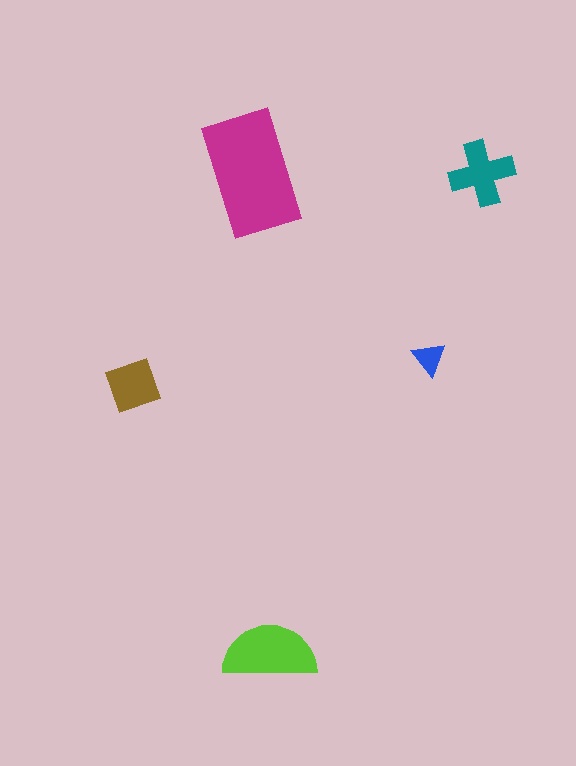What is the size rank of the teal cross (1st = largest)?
3rd.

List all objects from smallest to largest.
The blue triangle, the brown square, the teal cross, the lime semicircle, the magenta rectangle.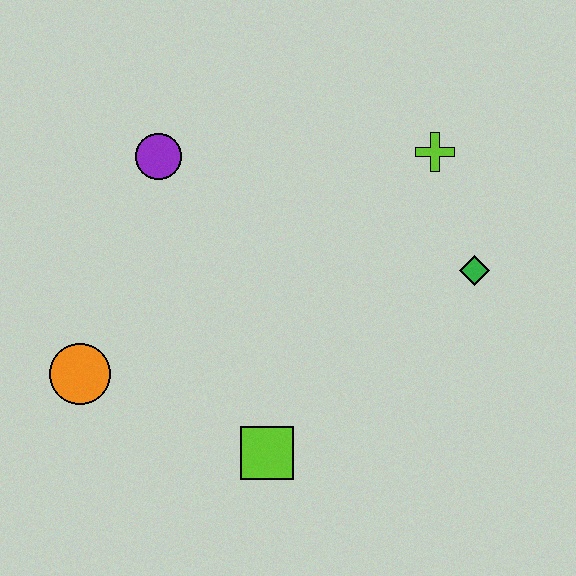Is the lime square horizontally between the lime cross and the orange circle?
Yes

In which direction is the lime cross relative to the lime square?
The lime cross is above the lime square.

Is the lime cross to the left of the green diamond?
Yes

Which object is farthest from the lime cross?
The orange circle is farthest from the lime cross.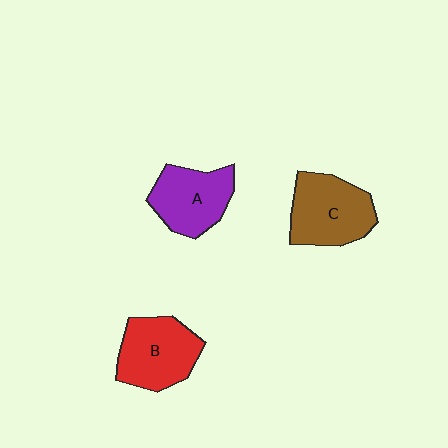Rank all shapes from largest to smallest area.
From largest to smallest: C (brown), B (red), A (purple).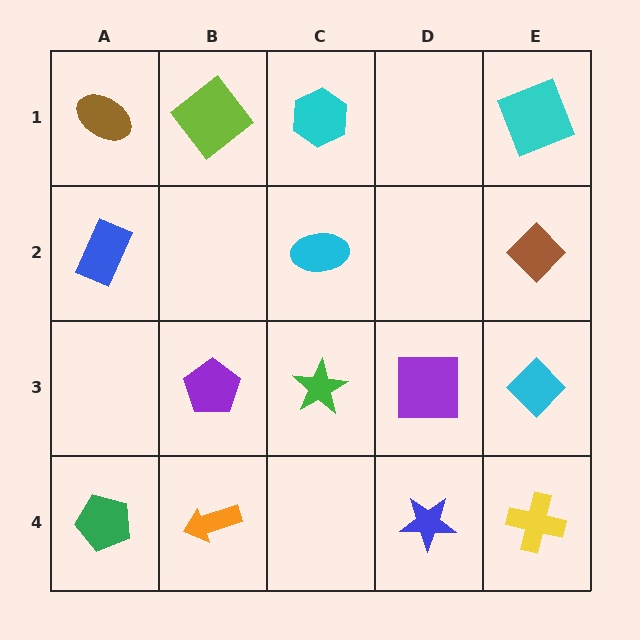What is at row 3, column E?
A cyan diamond.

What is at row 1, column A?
A brown ellipse.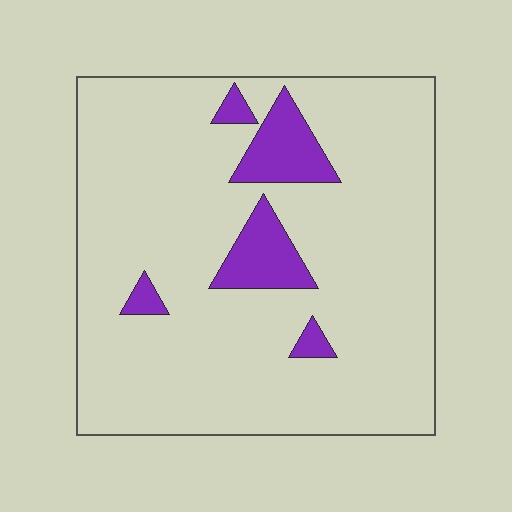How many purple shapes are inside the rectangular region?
5.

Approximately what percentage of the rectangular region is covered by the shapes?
Approximately 10%.